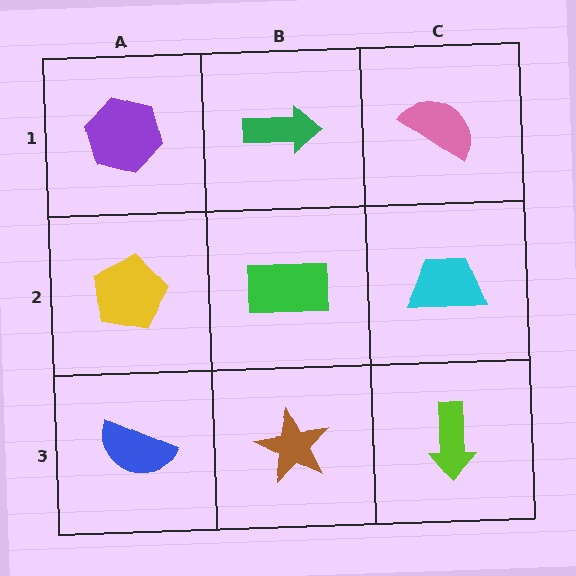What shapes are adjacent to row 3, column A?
A yellow pentagon (row 2, column A), a brown star (row 3, column B).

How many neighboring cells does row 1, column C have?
2.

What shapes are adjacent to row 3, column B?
A green rectangle (row 2, column B), a blue semicircle (row 3, column A), a lime arrow (row 3, column C).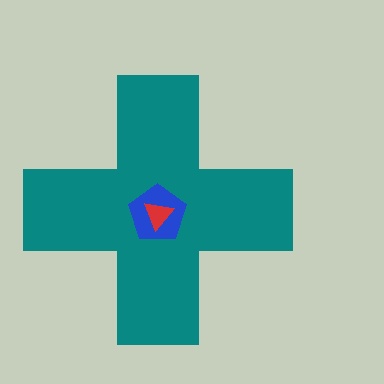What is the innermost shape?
The red triangle.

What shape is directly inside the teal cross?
The blue pentagon.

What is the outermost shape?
The teal cross.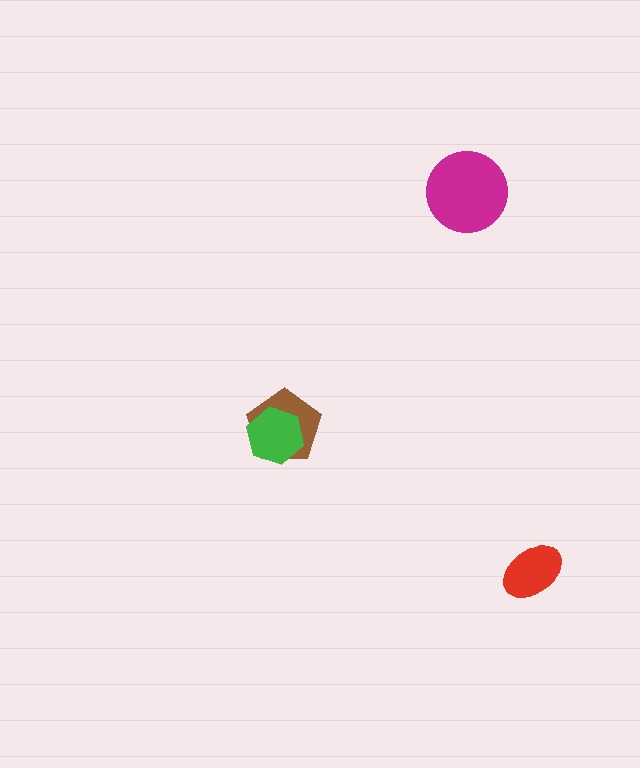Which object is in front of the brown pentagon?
The green hexagon is in front of the brown pentagon.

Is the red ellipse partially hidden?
No, no other shape covers it.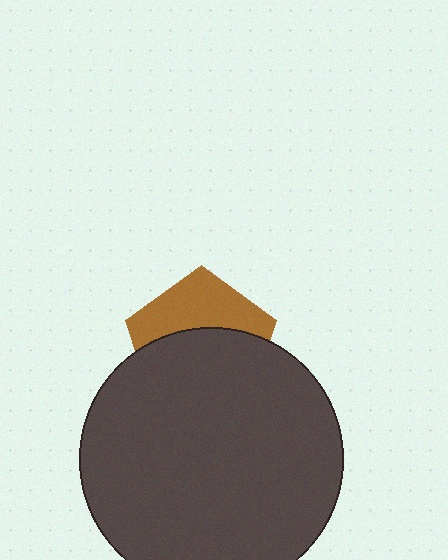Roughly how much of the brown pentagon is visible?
A small part of it is visible (roughly 41%).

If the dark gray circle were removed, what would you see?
You would see the complete brown pentagon.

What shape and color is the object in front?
The object in front is a dark gray circle.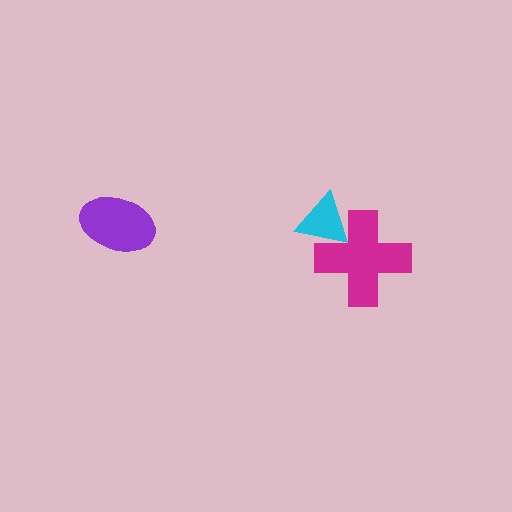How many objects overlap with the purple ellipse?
0 objects overlap with the purple ellipse.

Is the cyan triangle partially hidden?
Yes, it is partially covered by another shape.